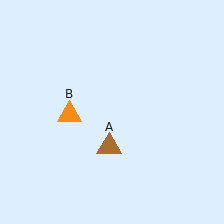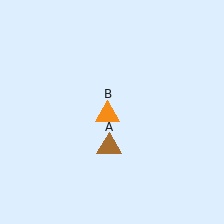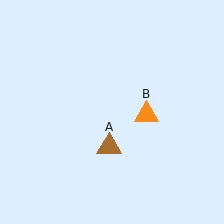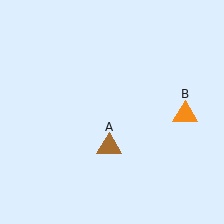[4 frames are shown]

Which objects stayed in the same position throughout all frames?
Brown triangle (object A) remained stationary.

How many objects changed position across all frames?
1 object changed position: orange triangle (object B).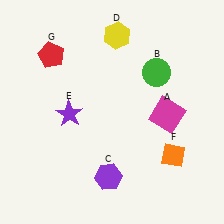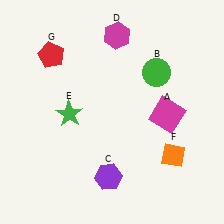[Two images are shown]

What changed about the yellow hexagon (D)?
In Image 1, D is yellow. In Image 2, it changed to magenta.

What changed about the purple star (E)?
In Image 1, E is purple. In Image 2, it changed to green.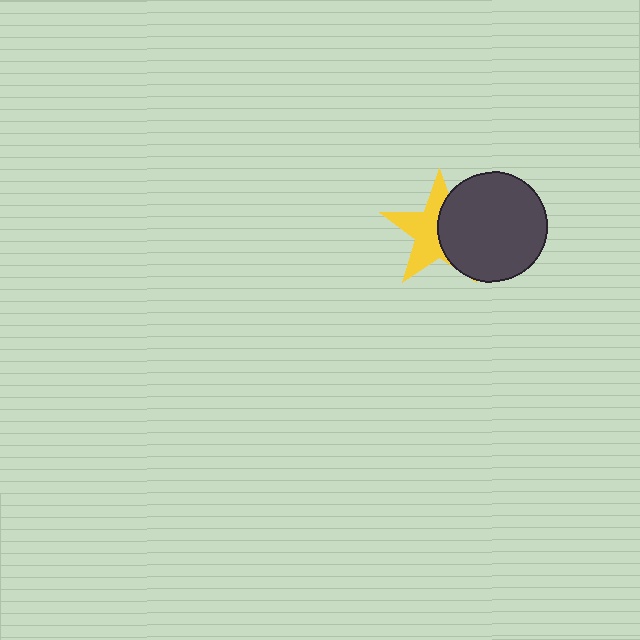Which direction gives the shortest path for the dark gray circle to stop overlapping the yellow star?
Moving right gives the shortest separation.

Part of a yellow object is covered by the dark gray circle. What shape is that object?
It is a star.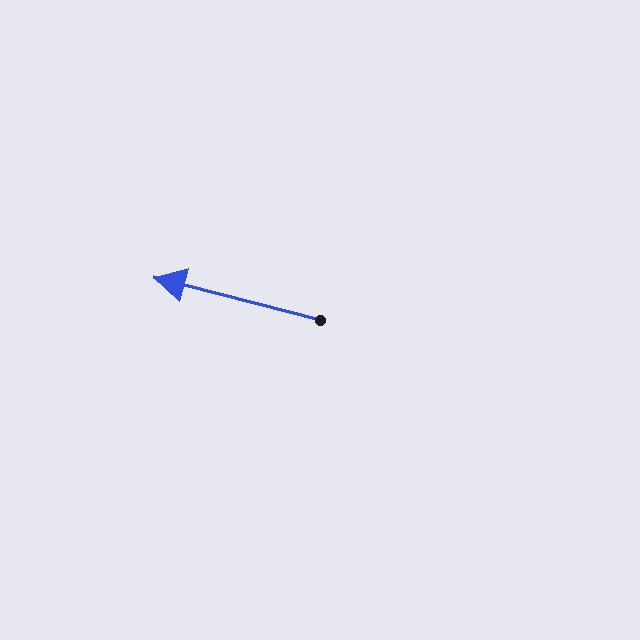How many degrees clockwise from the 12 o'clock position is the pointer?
Approximately 284 degrees.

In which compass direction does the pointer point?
West.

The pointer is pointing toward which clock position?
Roughly 9 o'clock.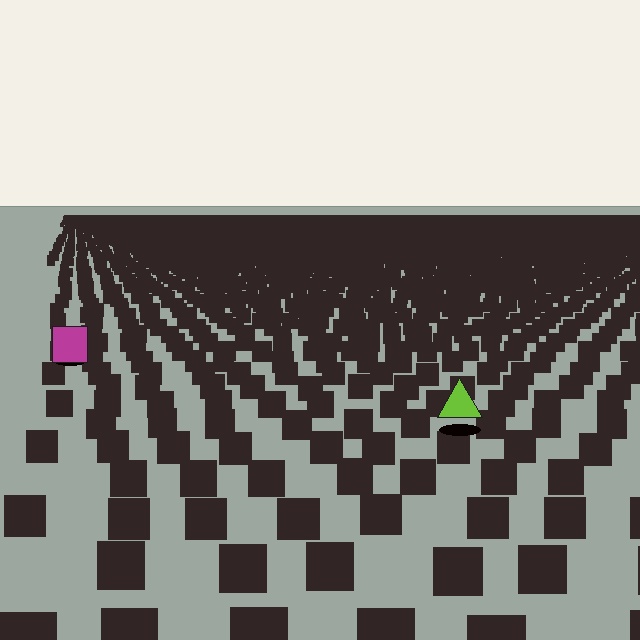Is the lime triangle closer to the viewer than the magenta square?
Yes. The lime triangle is closer — you can tell from the texture gradient: the ground texture is coarser near it.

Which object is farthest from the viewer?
The magenta square is farthest from the viewer. It appears smaller and the ground texture around it is denser.